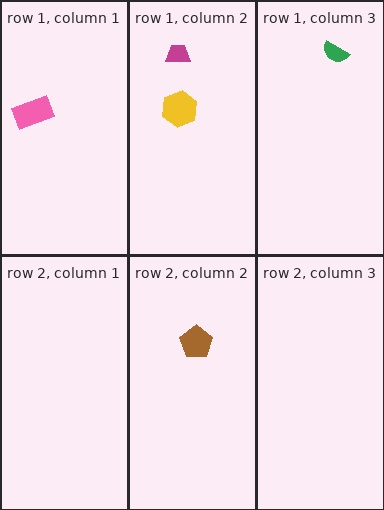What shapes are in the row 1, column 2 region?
The magenta trapezoid, the yellow hexagon.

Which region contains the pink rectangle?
The row 1, column 1 region.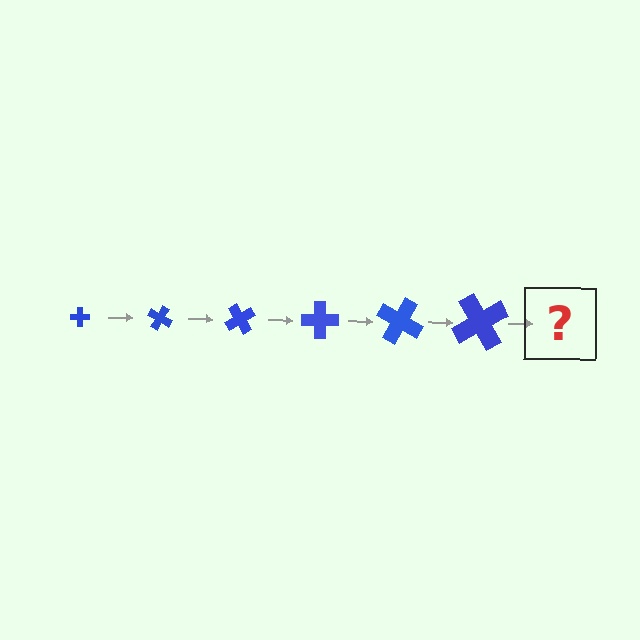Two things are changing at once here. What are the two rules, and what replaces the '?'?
The two rules are that the cross grows larger each step and it rotates 30 degrees each step. The '?' should be a cross, larger than the previous one and rotated 180 degrees from the start.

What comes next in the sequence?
The next element should be a cross, larger than the previous one and rotated 180 degrees from the start.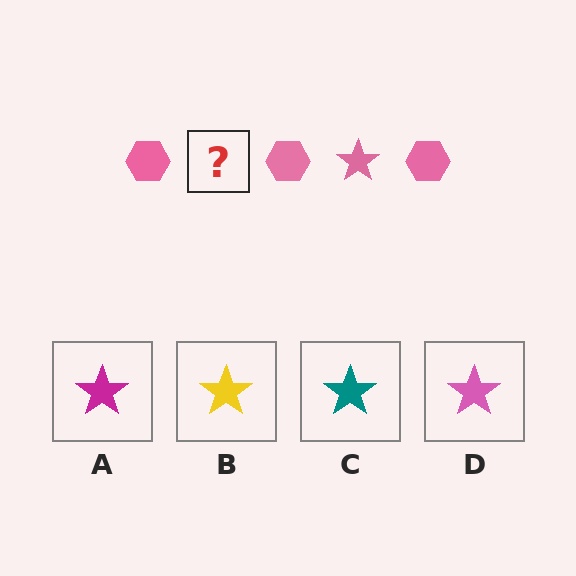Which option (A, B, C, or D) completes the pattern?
D.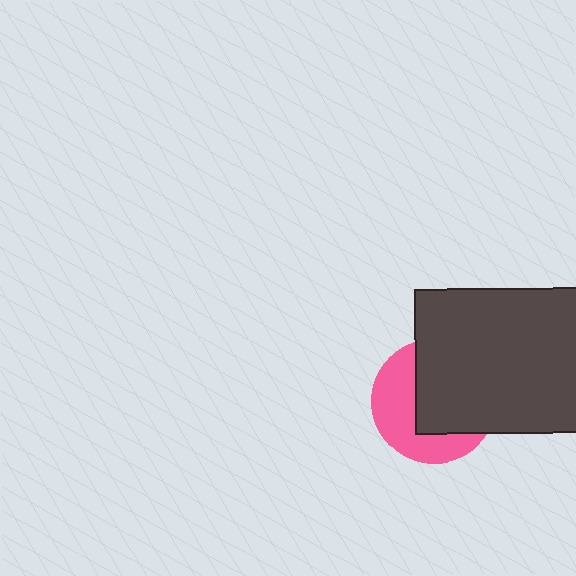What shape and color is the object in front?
The object in front is a dark gray rectangle.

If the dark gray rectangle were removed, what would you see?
You would see the complete pink circle.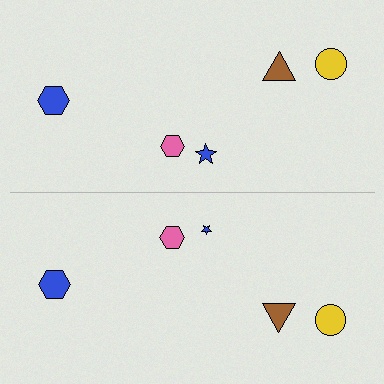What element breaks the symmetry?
The blue star on the bottom side has a different size than its mirror counterpart.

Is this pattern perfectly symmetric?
No, the pattern is not perfectly symmetric. The blue star on the bottom side has a different size than its mirror counterpart.